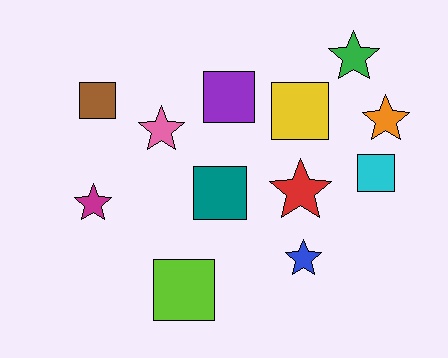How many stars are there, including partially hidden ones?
There are 6 stars.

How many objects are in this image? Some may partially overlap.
There are 12 objects.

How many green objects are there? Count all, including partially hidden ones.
There is 1 green object.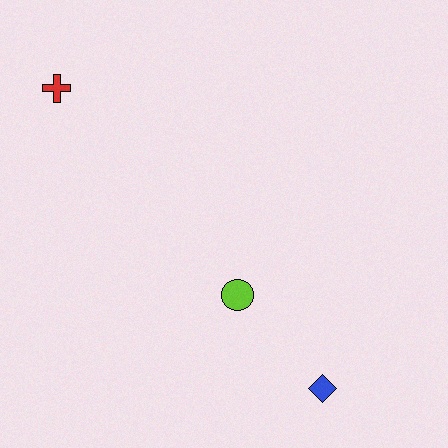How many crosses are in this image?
There is 1 cross.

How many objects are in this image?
There are 3 objects.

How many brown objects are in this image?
There are no brown objects.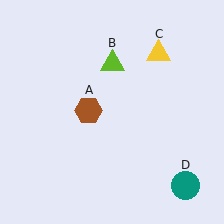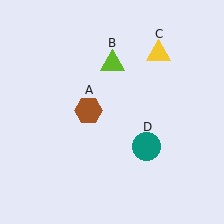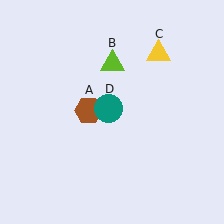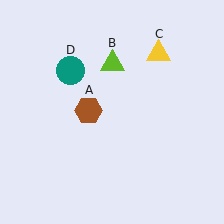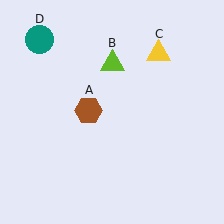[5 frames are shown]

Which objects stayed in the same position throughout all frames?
Brown hexagon (object A) and lime triangle (object B) and yellow triangle (object C) remained stationary.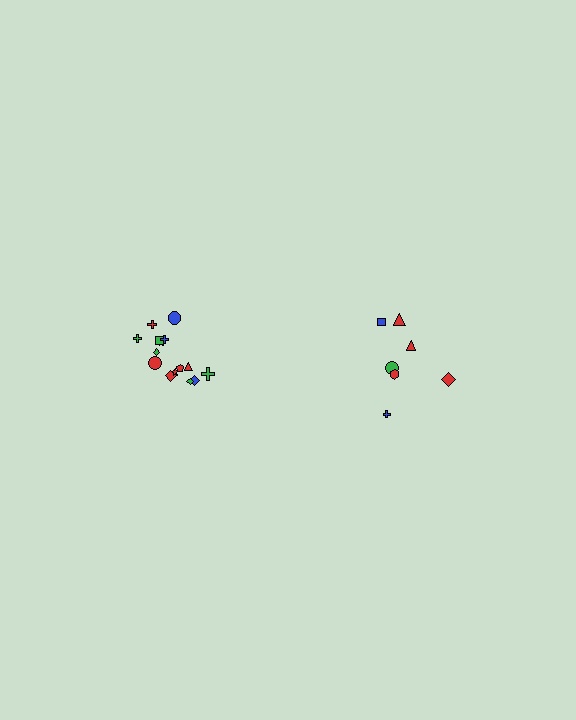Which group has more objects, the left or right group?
The left group.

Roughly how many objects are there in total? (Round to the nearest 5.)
Roughly 20 objects in total.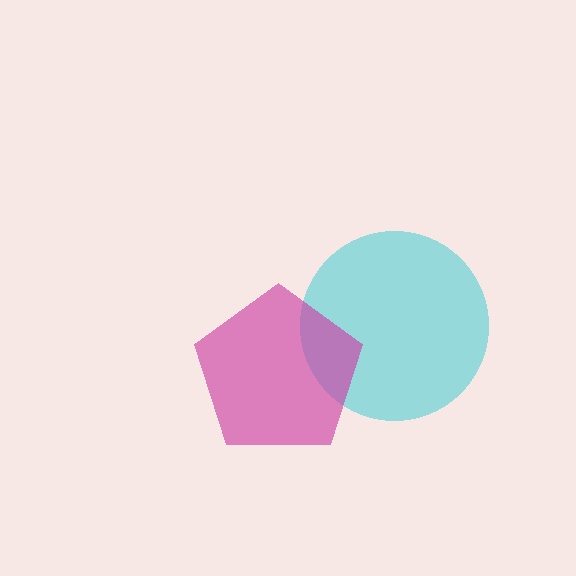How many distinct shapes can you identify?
There are 2 distinct shapes: a cyan circle, a magenta pentagon.